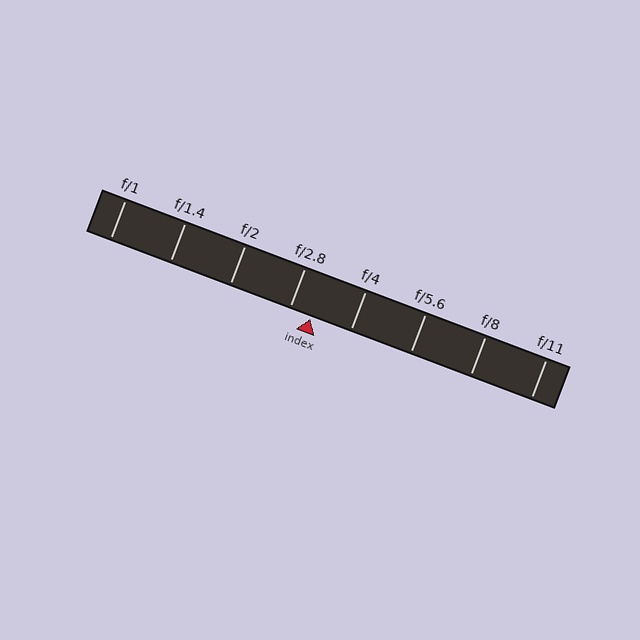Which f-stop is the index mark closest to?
The index mark is closest to f/2.8.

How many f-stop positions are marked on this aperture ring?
There are 8 f-stop positions marked.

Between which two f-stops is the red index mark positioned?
The index mark is between f/2.8 and f/4.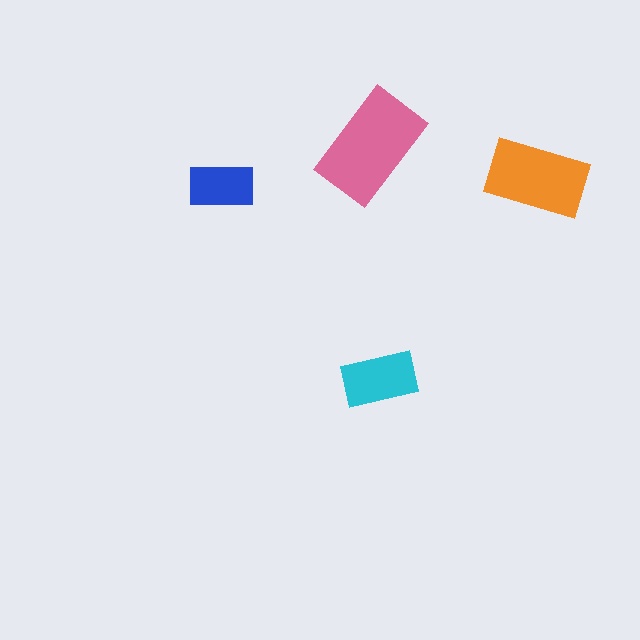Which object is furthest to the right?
The orange rectangle is rightmost.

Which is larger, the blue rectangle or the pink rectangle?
The pink one.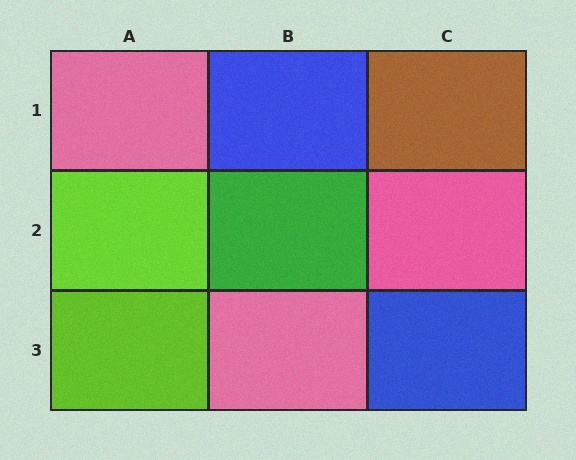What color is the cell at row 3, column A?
Lime.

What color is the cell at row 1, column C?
Brown.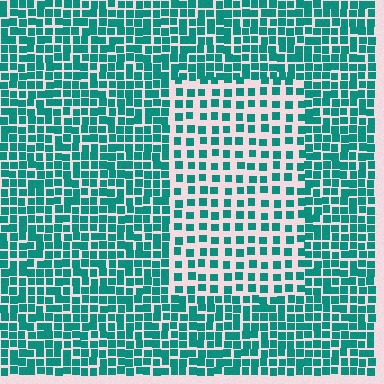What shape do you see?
I see a rectangle.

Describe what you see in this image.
The image contains small teal elements arranged at two different densities. A rectangle-shaped region is visible where the elements are less densely packed than the surrounding area.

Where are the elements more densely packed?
The elements are more densely packed outside the rectangle boundary.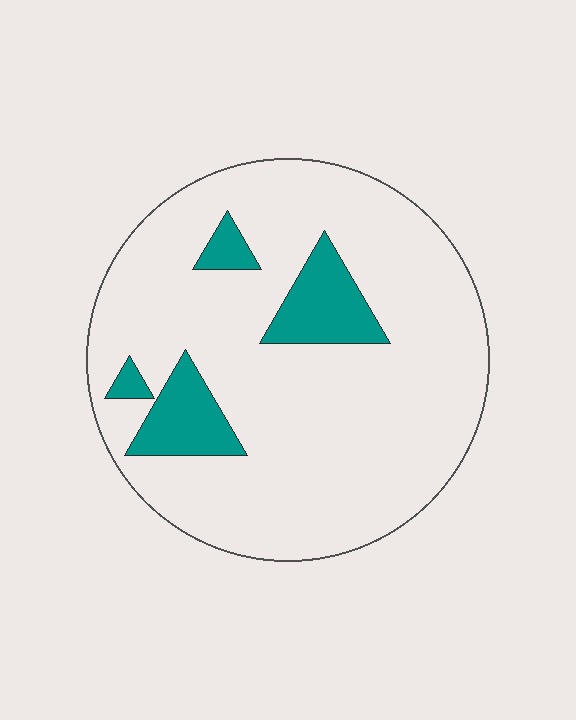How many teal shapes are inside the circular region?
4.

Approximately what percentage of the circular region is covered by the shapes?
Approximately 15%.